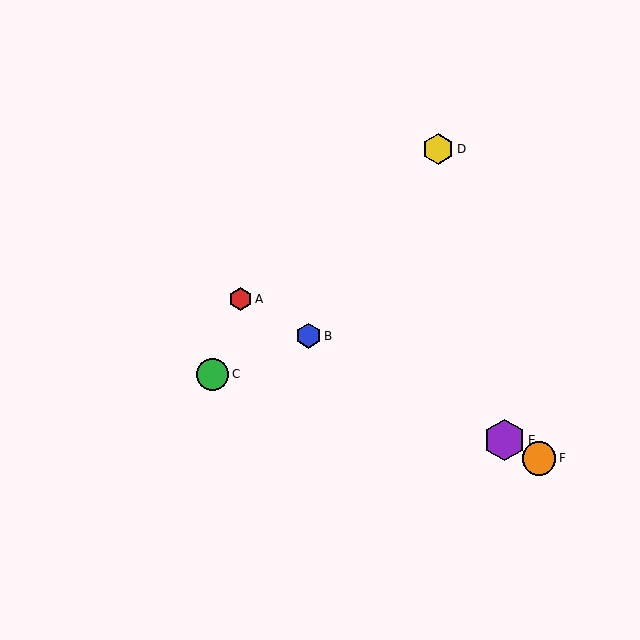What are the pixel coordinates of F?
Object F is at (539, 458).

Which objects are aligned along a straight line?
Objects A, B, E, F are aligned along a straight line.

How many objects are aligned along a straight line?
4 objects (A, B, E, F) are aligned along a straight line.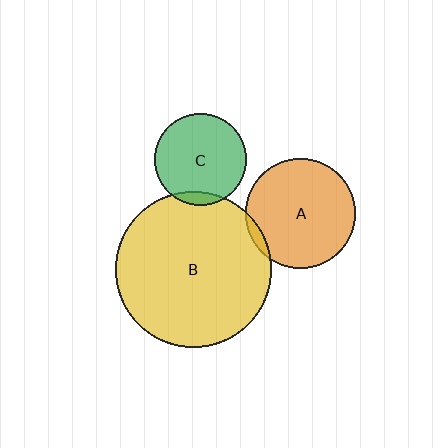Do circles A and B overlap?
Yes.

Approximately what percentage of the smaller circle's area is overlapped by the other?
Approximately 5%.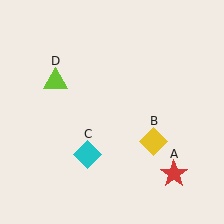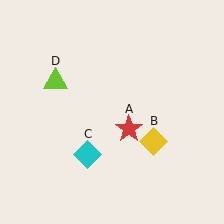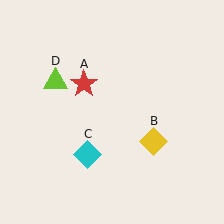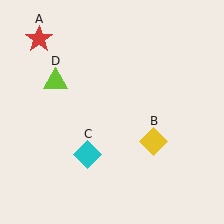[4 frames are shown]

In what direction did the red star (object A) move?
The red star (object A) moved up and to the left.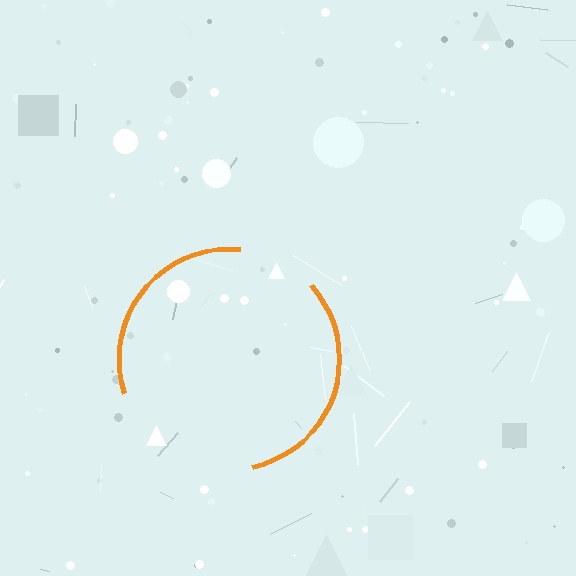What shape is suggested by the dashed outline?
The dashed outline suggests a circle.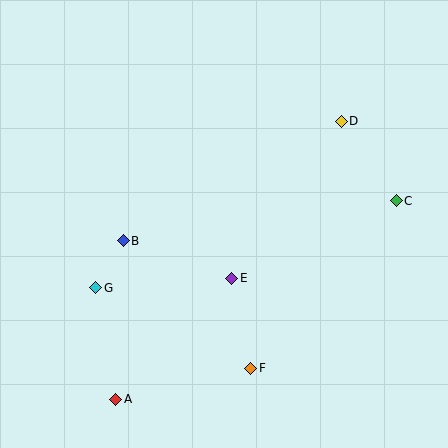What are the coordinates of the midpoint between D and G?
The midpoint between D and G is at (219, 205).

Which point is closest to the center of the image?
Point E at (232, 278) is closest to the center.